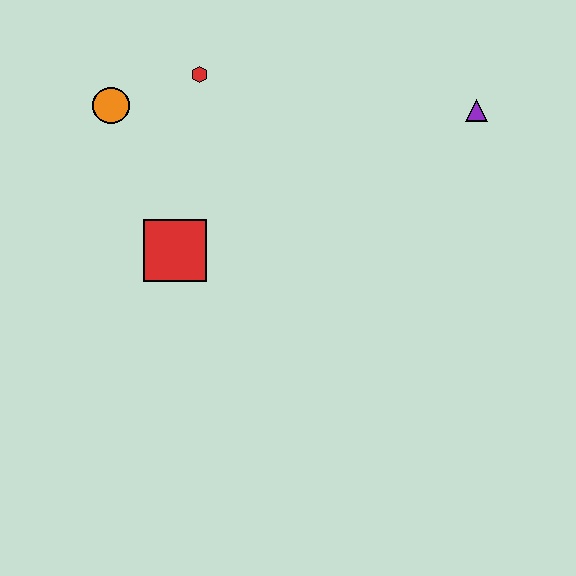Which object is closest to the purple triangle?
The red hexagon is closest to the purple triangle.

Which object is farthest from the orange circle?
The purple triangle is farthest from the orange circle.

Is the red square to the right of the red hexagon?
No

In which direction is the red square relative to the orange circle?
The red square is below the orange circle.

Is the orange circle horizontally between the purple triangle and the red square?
No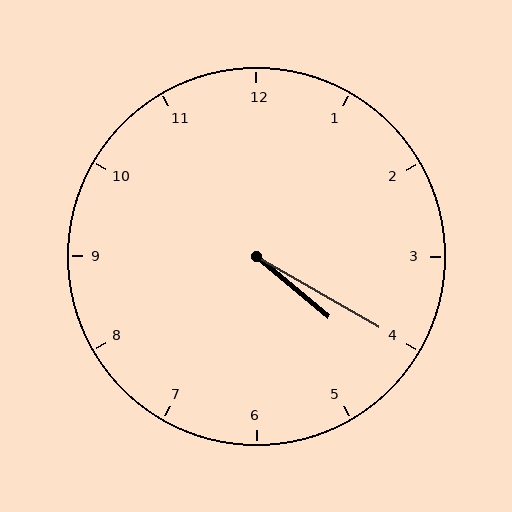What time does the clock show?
4:20.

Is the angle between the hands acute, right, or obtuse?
It is acute.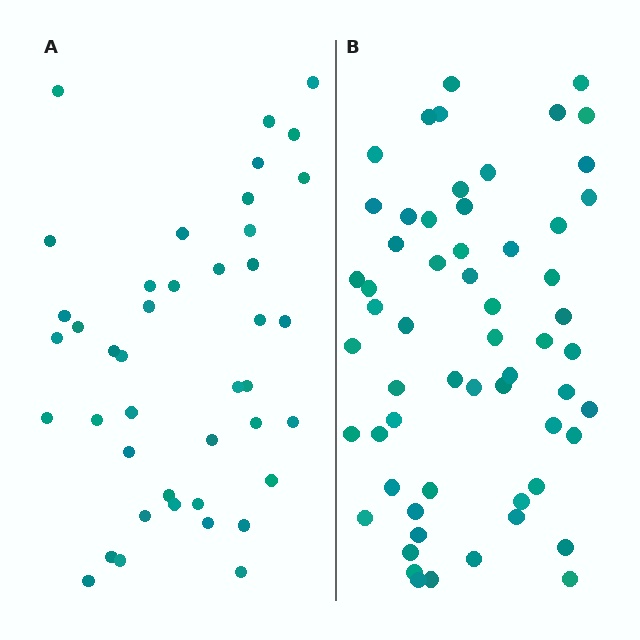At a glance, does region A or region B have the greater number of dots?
Region B (the right region) has more dots.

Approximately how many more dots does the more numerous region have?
Region B has approximately 15 more dots than region A.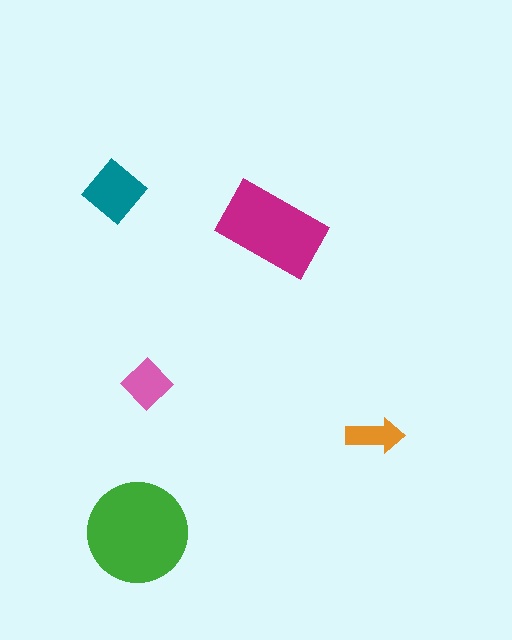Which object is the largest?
The green circle.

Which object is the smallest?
The orange arrow.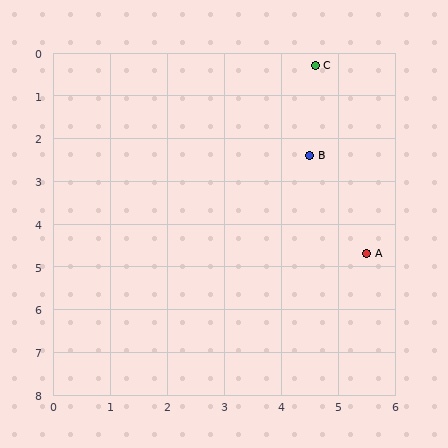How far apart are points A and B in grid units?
Points A and B are about 2.5 grid units apart.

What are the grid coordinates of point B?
Point B is at approximately (4.5, 2.4).